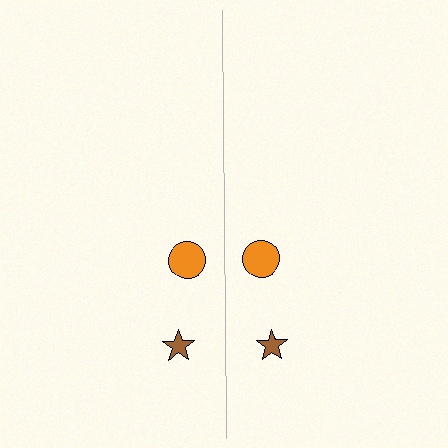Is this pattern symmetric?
Yes, this pattern has bilateral (reflection) symmetry.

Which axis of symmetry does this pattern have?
The pattern has a vertical axis of symmetry running through the center of the image.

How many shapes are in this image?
There are 4 shapes in this image.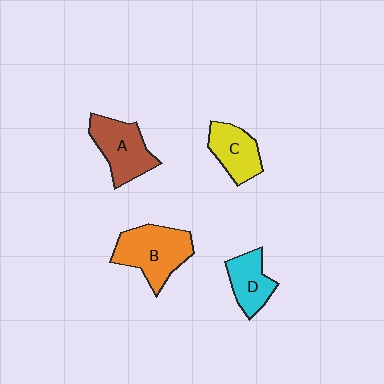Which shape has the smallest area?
Shape D (cyan).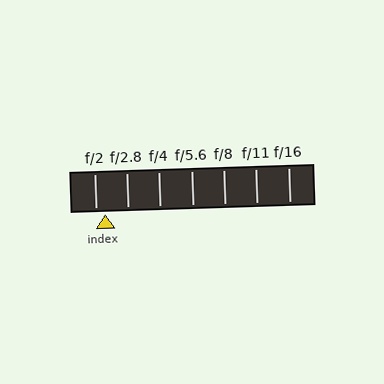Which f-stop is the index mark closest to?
The index mark is closest to f/2.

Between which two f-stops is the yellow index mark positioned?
The index mark is between f/2 and f/2.8.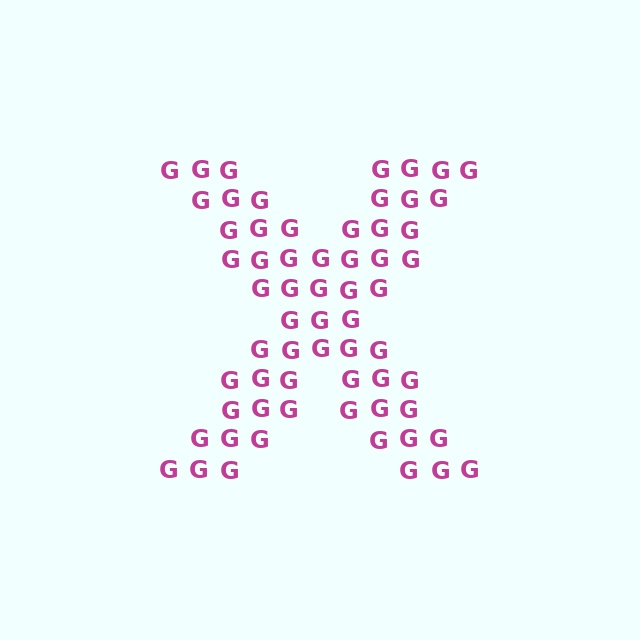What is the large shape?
The large shape is the letter X.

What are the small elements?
The small elements are letter G's.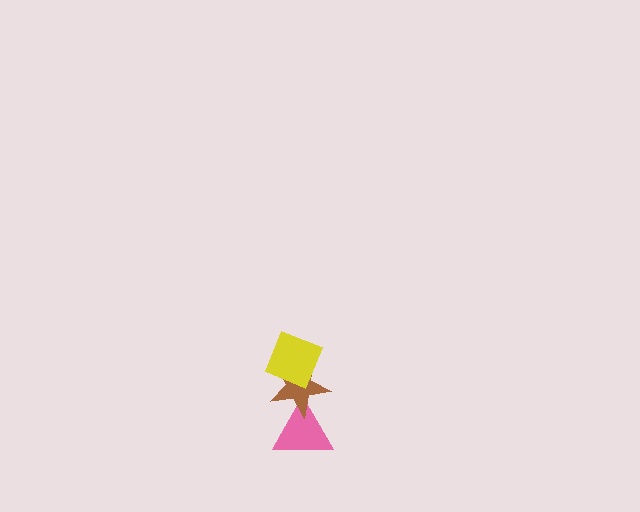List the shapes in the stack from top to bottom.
From top to bottom: the yellow diamond, the brown star, the pink triangle.